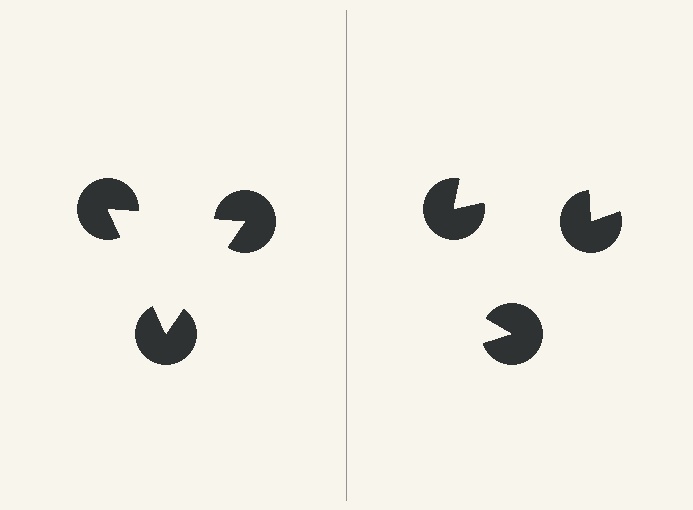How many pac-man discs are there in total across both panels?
6 — 3 on each side.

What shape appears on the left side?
An illusory triangle.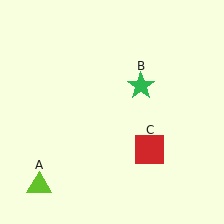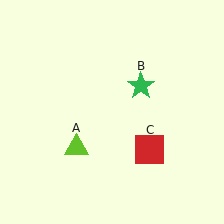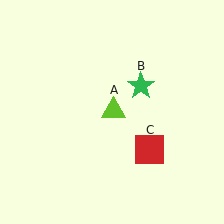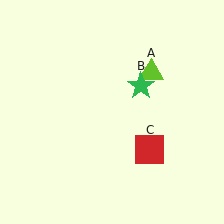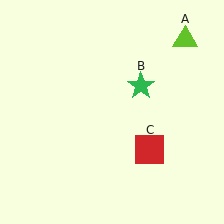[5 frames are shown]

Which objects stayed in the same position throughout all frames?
Green star (object B) and red square (object C) remained stationary.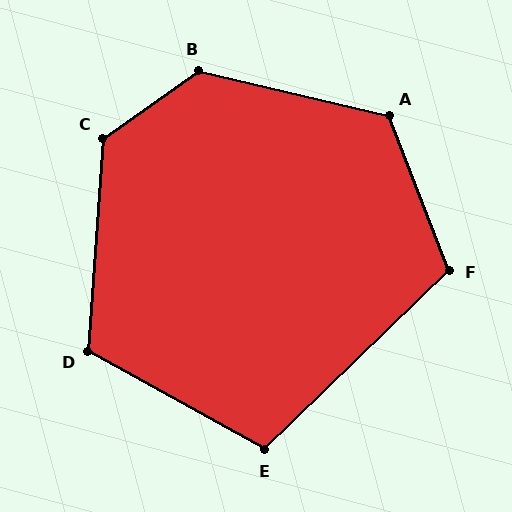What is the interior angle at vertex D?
Approximately 115 degrees (obtuse).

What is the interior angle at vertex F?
Approximately 113 degrees (obtuse).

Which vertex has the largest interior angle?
B, at approximately 132 degrees.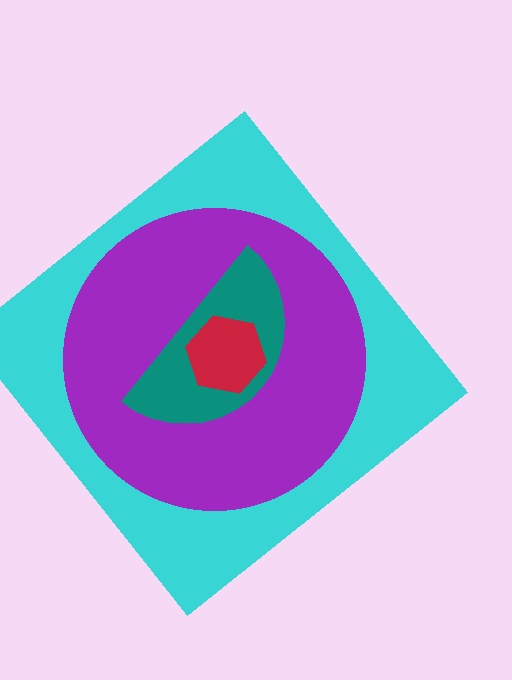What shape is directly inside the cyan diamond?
The purple circle.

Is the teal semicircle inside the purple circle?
Yes.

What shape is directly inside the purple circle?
The teal semicircle.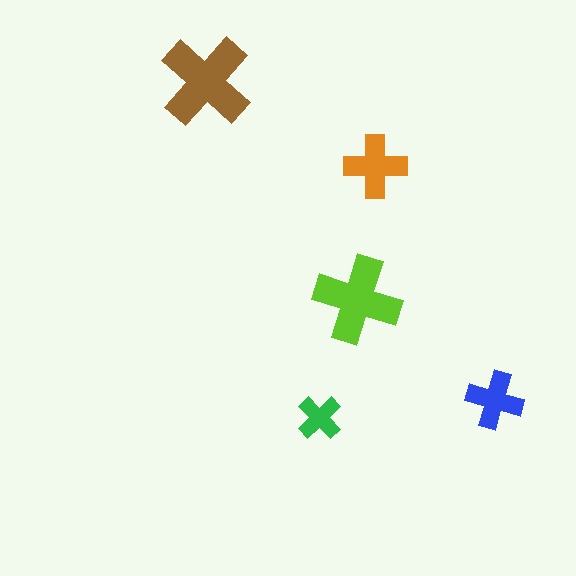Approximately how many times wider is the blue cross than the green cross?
About 1.5 times wider.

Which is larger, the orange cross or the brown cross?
The brown one.